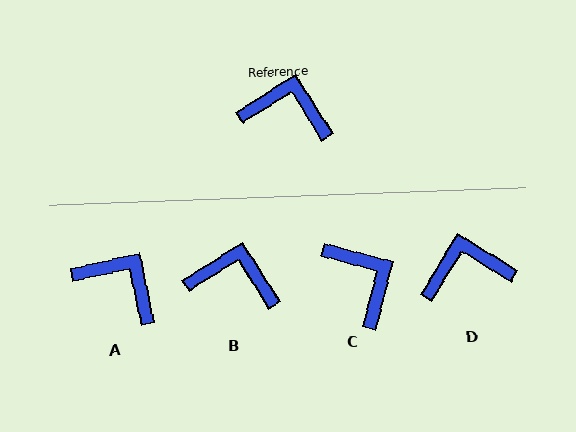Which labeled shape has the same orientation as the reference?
B.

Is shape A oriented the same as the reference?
No, it is off by about 20 degrees.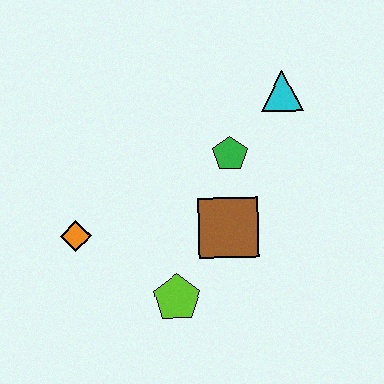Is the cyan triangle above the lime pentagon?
Yes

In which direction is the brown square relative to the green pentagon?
The brown square is below the green pentagon.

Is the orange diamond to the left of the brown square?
Yes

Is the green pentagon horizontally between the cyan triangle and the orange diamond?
Yes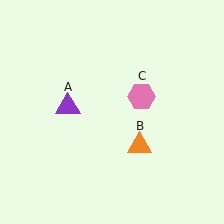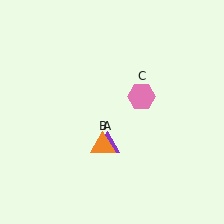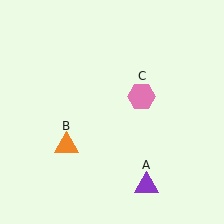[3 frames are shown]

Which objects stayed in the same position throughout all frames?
Pink hexagon (object C) remained stationary.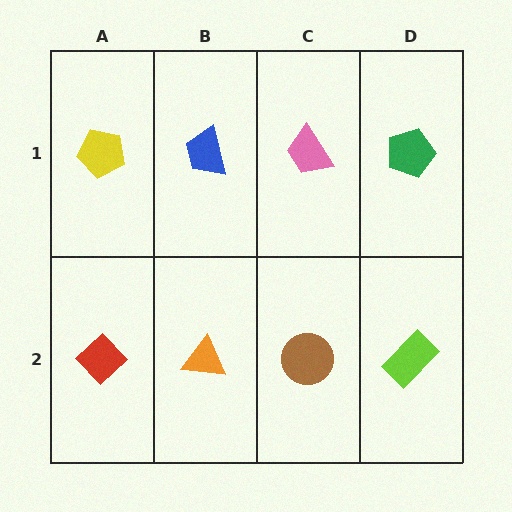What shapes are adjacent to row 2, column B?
A blue trapezoid (row 1, column B), a red diamond (row 2, column A), a brown circle (row 2, column C).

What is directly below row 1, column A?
A red diamond.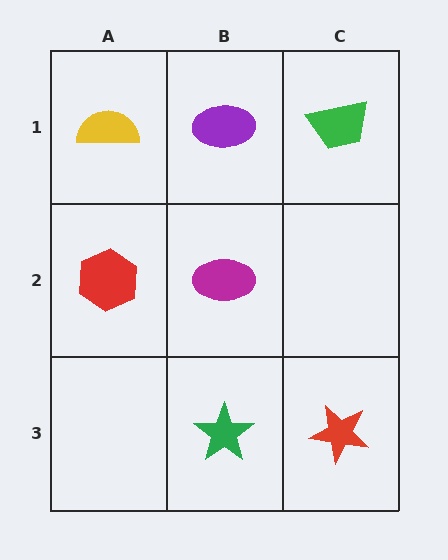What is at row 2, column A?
A red hexagon.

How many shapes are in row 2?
2 shapes.